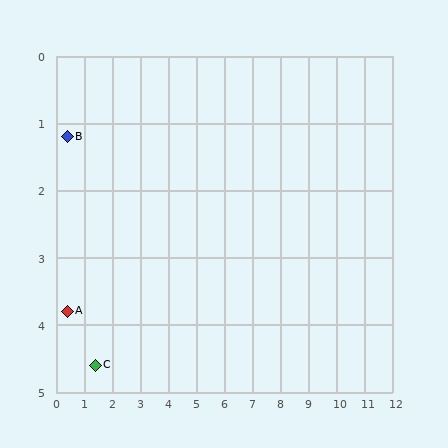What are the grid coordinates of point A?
Point A is at approximately (0.4, 3.8).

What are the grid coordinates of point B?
Point B is at approximately (0.4, 1.2).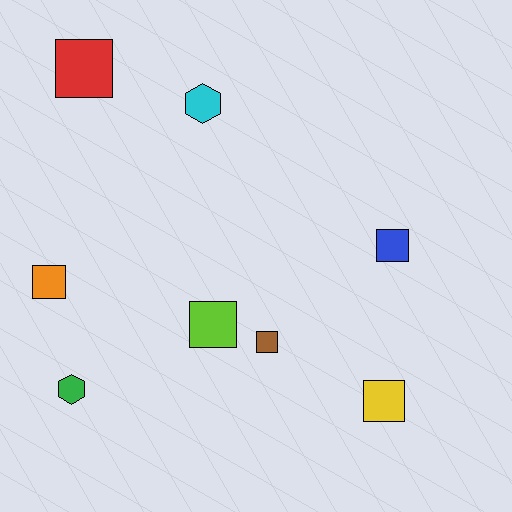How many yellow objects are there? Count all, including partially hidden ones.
There is 1 yellow object.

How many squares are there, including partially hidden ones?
There are 6 squares.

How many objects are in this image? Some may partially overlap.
There are 8 objects.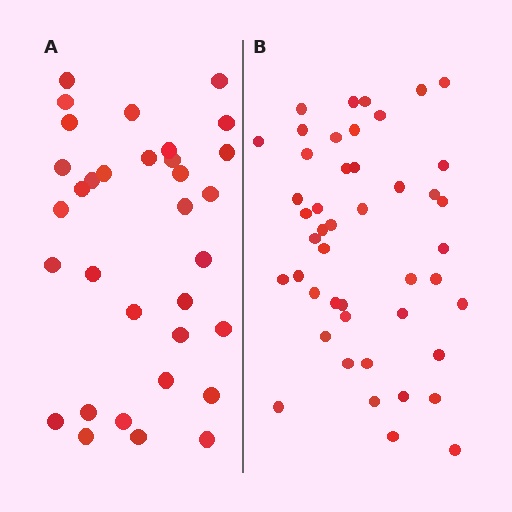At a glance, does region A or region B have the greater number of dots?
Region B (the right region) has more dots.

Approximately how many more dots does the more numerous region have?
Region B has approximately 15 more dots than region A.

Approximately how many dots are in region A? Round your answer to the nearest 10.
About 30 dots. (The exact count is 33, which rounds to 30.)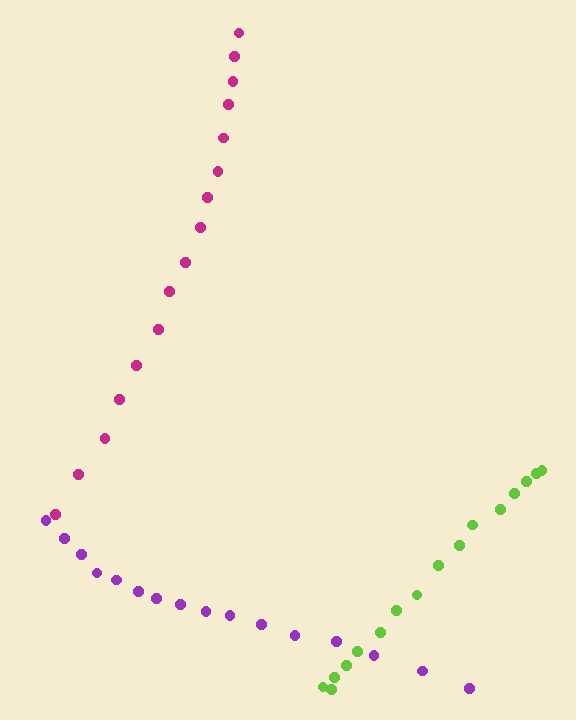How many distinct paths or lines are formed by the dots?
There are 3 distinct paths.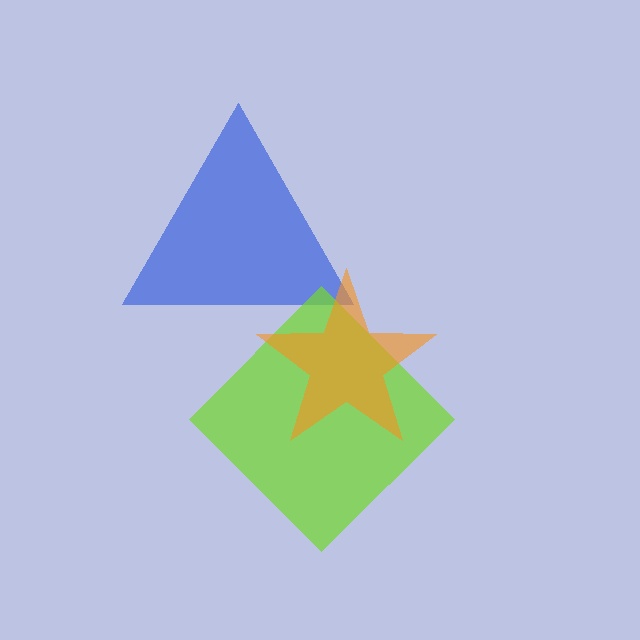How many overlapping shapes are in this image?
There are 3 overlapping shapes in the image.